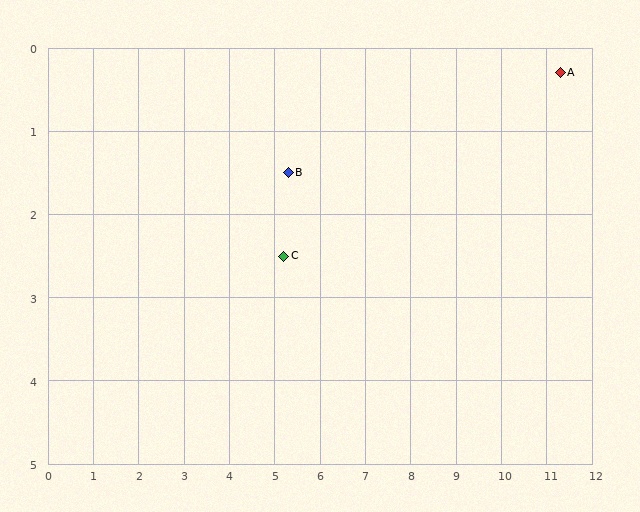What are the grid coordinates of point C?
Point C is at approximately (5.2, 2.5).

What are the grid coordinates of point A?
Point A is at approximately (11.3, 0.3).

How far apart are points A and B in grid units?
Points A and B are about 6.1 grid units apart.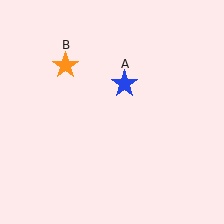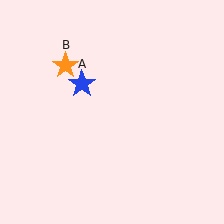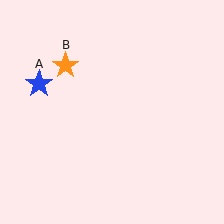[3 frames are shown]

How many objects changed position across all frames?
1 object changed position: blue star (object A).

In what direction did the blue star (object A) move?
The blue star (object A) moved left.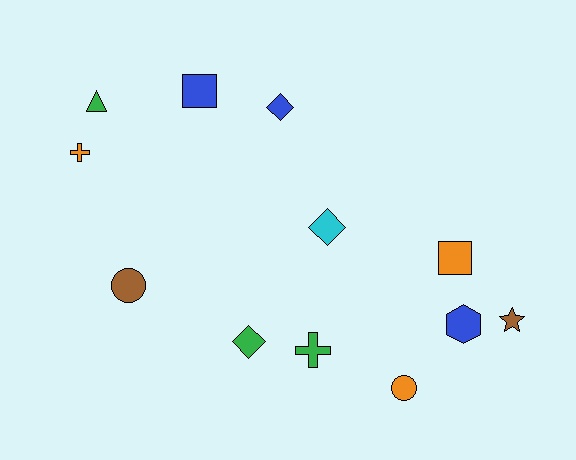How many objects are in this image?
There are 12 objects.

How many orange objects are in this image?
There are 3 orange objects.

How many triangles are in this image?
There is 1 triangle.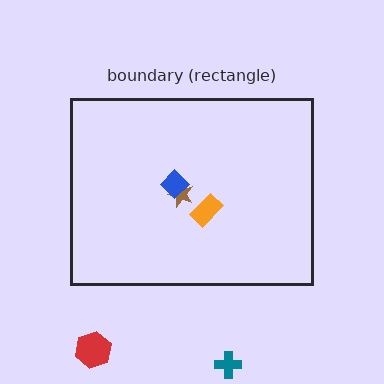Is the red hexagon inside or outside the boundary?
Outside.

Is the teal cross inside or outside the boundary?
Outside.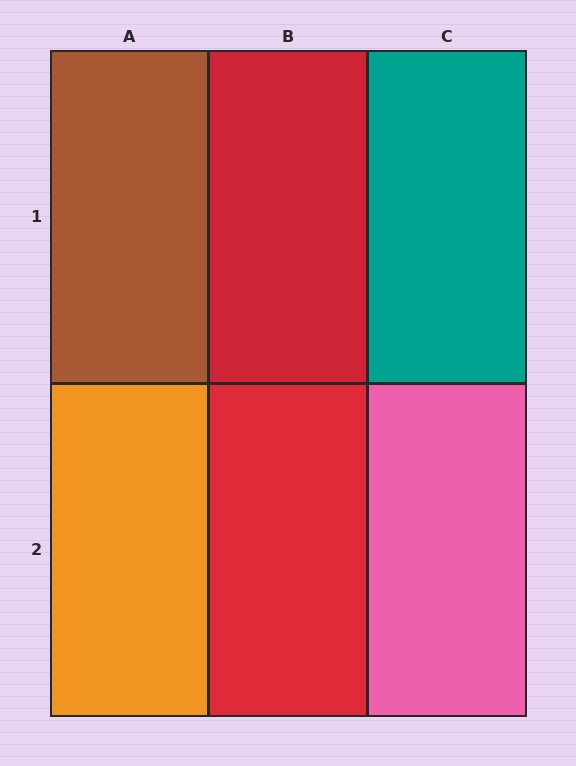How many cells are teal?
1 cell is teal.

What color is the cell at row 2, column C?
Pink.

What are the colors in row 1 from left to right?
Brown, red, teal.